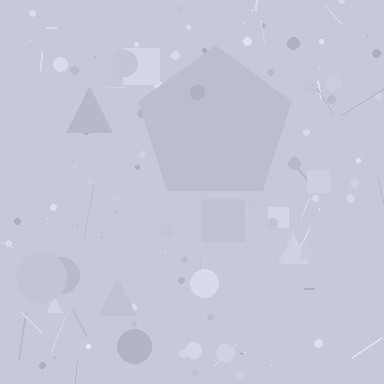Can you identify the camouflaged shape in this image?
The camouflaged shape is a pentagon.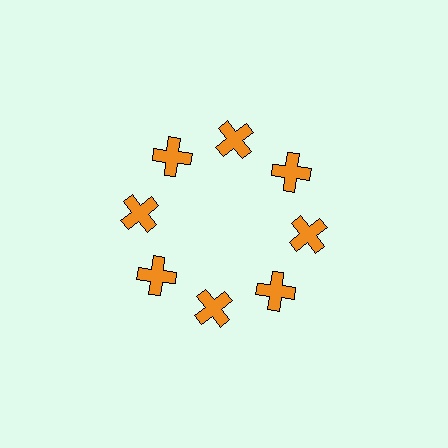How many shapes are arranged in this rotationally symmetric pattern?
There are 8 shapes, arranged in 8 groups of 1.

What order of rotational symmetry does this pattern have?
This pattern has 8-fold rotational symmetry.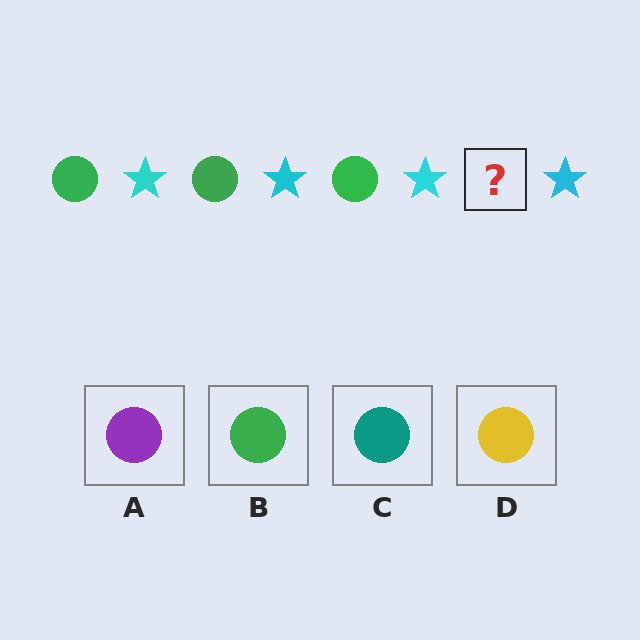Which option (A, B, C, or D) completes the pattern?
B.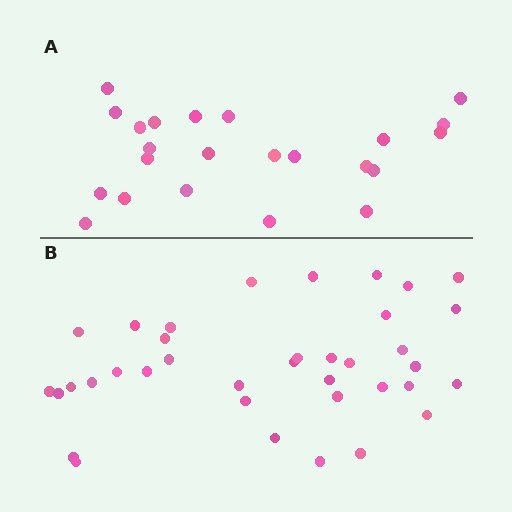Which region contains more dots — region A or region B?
Region B (the bottom region) has more dots.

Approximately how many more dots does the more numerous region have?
Region B has approximately 15 more dots than region A.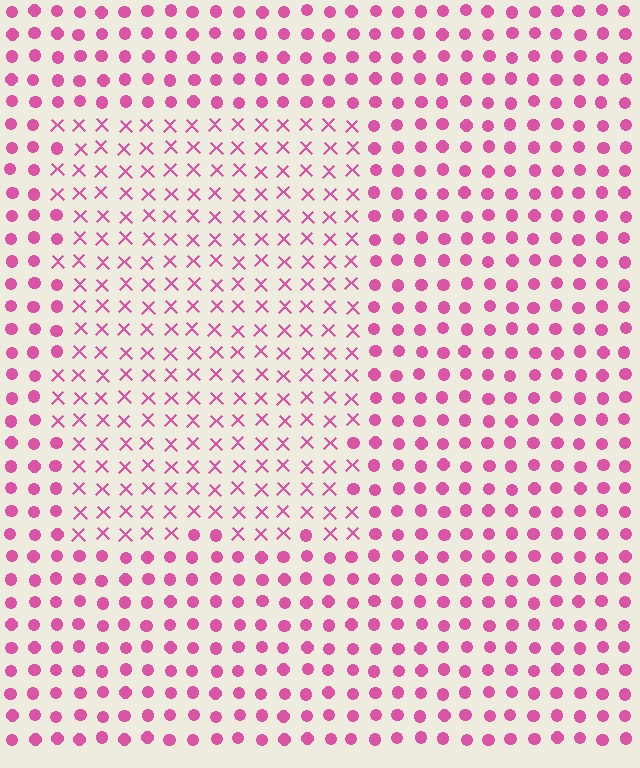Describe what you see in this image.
The image is filled with small pink elements arranged in a uniform grid. A rectangle-shaped region contains X marks, while the surrounding area contains circles. The boundary is defined purely by the change in element shape.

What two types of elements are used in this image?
The image uses X marks inside the rectangle region and circles outside it.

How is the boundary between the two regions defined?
The boundary is defined by a change in element shape: X marks inside vs. circles outside. All elements share the same color and spacing.